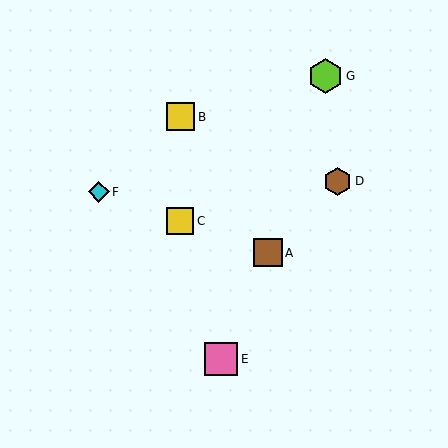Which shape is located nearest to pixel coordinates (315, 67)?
The lime hexagon (labeled G) at (326, 76) is nearest to that location.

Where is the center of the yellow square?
The center of the yellow square is at (181, 117).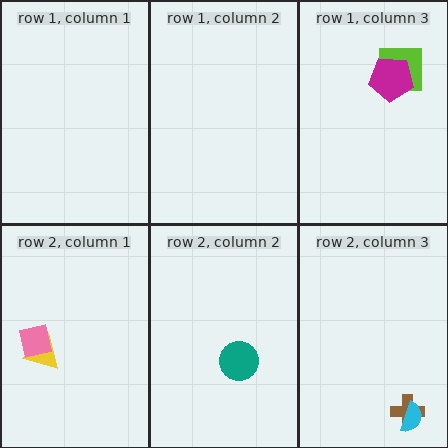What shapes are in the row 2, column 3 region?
The brown cross, the cyan semicircle.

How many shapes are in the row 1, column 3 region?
2.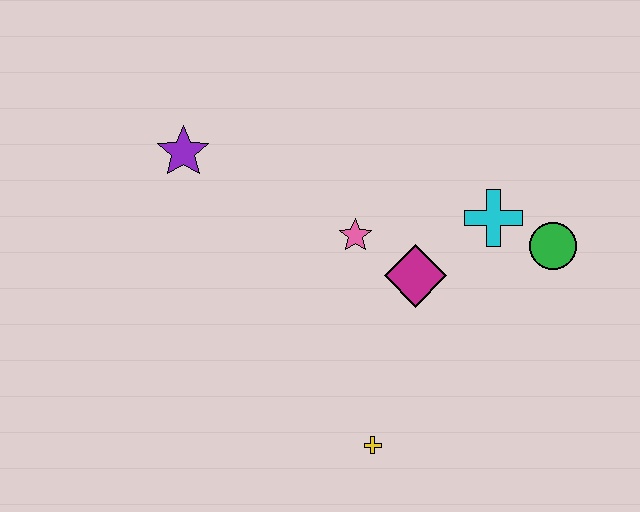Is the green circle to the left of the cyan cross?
No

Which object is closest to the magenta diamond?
The pink star is closest to the magenta diamond.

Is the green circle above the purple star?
No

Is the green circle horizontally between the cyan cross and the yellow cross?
No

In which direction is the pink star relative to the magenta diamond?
The pink star is to the left of the magenta diamond.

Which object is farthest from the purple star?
The green circle is farthest from the purple star.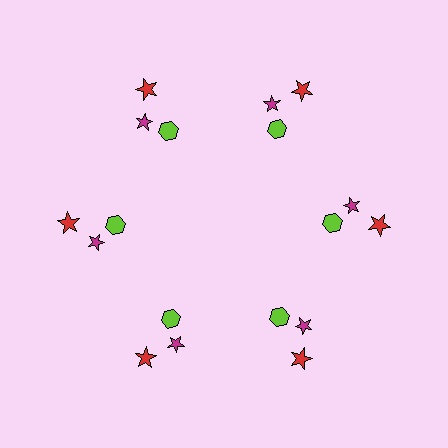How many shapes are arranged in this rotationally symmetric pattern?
There are 18 shapes, arranged in 6 groups of 3.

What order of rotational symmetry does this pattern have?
This pattern has 6-fold rotational symmetry.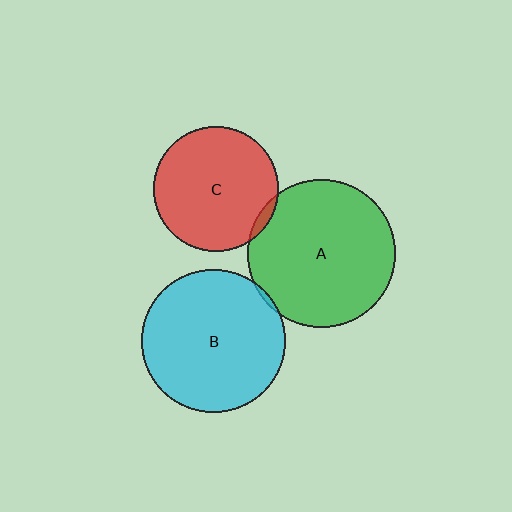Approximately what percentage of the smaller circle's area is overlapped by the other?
Approximately 5%.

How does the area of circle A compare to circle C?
Approximately 1.4 times.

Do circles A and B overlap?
Yes.